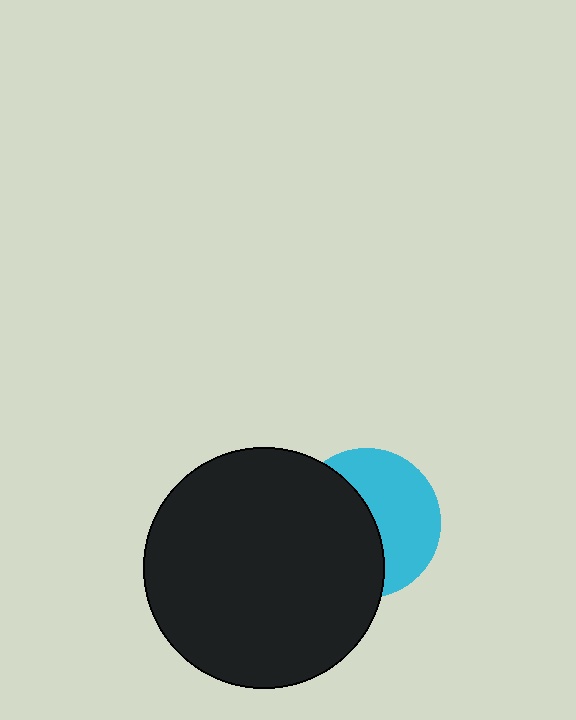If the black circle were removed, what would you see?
You would see the complete cyan circle.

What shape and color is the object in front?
The object in front is a black circle.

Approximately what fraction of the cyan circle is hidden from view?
Roughly 51% of the cyan circle is hidden behind the black circle.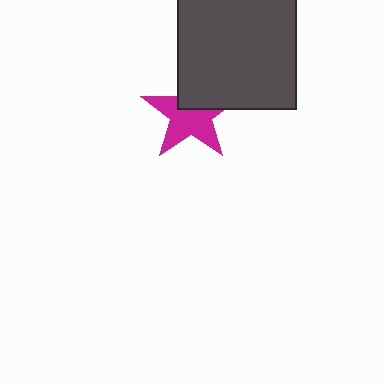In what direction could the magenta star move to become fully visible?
The magenta star could move toward the lower-left. That would shift it out from behind the dark gray square entirely.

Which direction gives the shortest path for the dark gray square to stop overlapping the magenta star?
Moving toward the upper-right gives the shortest separation.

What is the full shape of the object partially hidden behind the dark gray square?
The partially hidden object is a magenta star.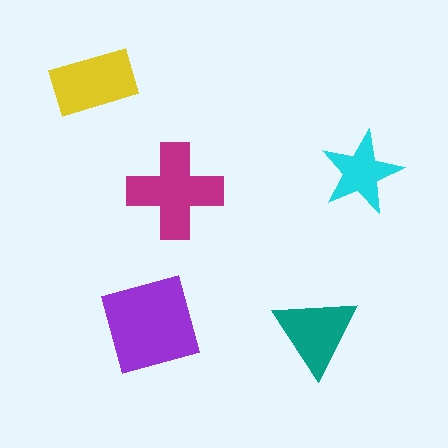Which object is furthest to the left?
The yellow rectangle is leftmost.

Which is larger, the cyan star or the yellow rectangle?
The yellow rectangle.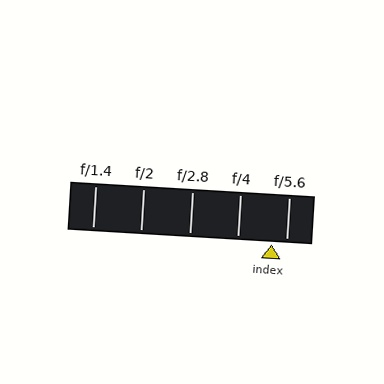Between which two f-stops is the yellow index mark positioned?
The index mark is between f/4 and f/5.6.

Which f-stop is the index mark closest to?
The index mark is closest to f/5.6.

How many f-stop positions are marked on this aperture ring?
There are 5 f-stop positions marked.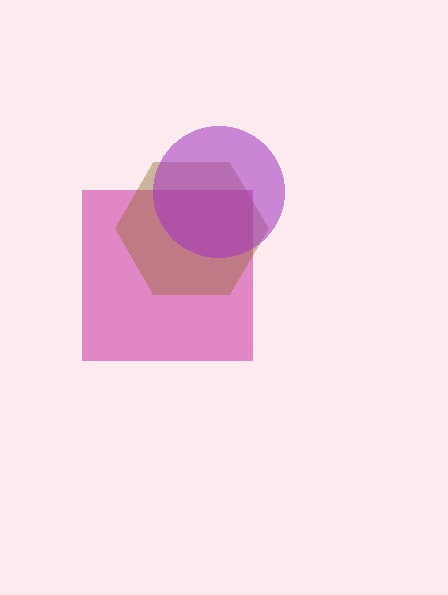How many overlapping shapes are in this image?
There are 3 overlapping shapes in the image.